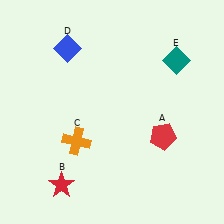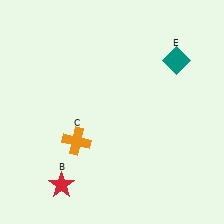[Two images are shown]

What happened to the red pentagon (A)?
The red pentagon (A) was removed in Image 2. It was in the bottom-right area of Image 1.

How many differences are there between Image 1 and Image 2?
There are 2 differences between the two images.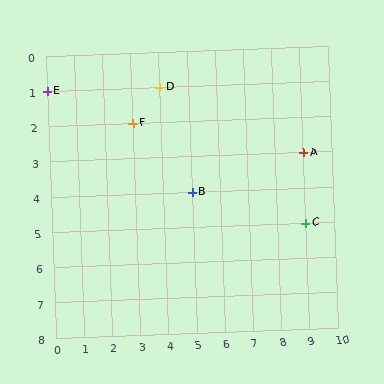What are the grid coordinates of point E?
Point E is at grid coordinates (0, 1).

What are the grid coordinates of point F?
Point F is at grid coordinates (3, 2).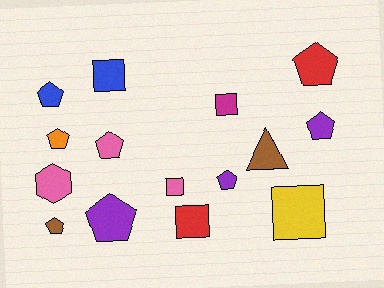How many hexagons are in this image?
There is 1 hexagon.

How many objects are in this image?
There are 15 objects.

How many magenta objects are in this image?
There is 1 magenta object.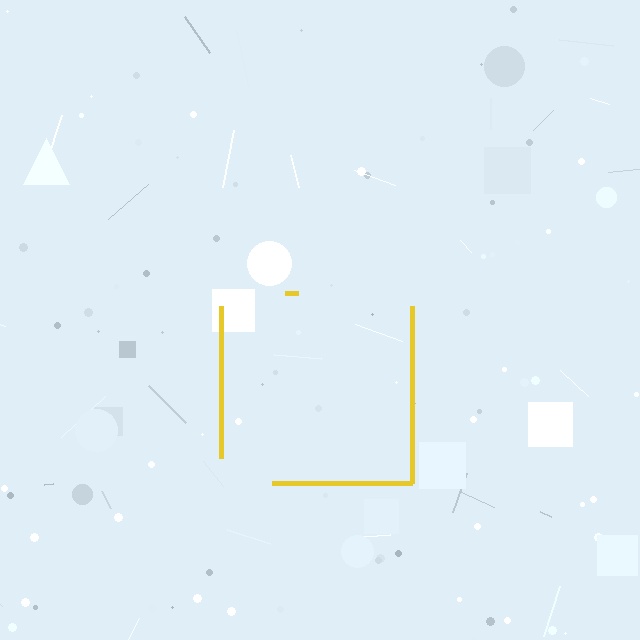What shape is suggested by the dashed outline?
The dashed outline suggests a square.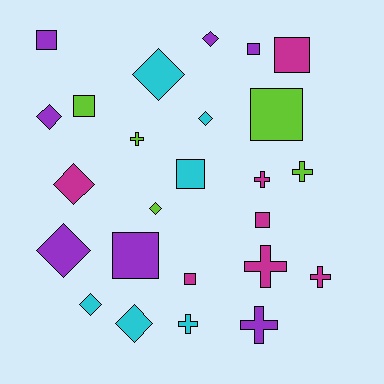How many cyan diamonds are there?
There are 4 cyan diamonds.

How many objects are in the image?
There are 25 objects.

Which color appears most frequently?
Purple, with 7 objects.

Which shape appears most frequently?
Square, with 9 objects.